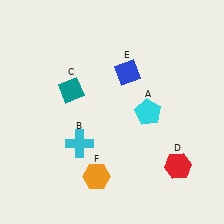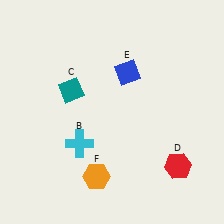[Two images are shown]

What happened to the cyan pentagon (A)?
The cyan pentagon (A) was removed in Image 2. It was in the bottom-right area of Image 1.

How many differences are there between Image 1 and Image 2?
There is 1 difference between the two images.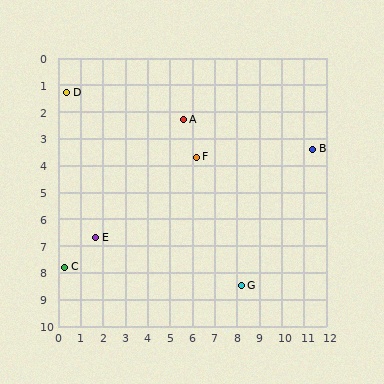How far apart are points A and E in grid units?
Points A and E are about 5.9 grid units apart.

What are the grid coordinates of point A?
Point A is at approximately (5.6, 2.3).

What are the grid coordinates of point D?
Point D is at approximately (0.4, 1.3).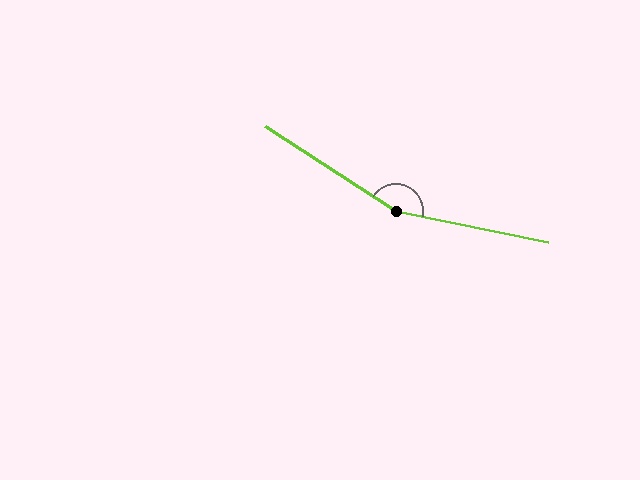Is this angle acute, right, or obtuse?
It is obtuse.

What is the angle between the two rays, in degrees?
Approximately 158 degrees.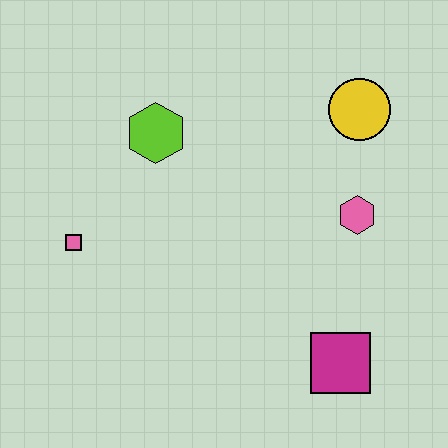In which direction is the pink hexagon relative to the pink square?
The pink hexagon is to the right of the pink square.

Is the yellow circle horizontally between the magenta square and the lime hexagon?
No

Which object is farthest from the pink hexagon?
The pink square is farthest from the pink hexagon.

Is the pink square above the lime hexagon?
No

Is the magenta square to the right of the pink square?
Yes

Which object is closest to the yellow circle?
The pink hexagon is closest to the yellow circle.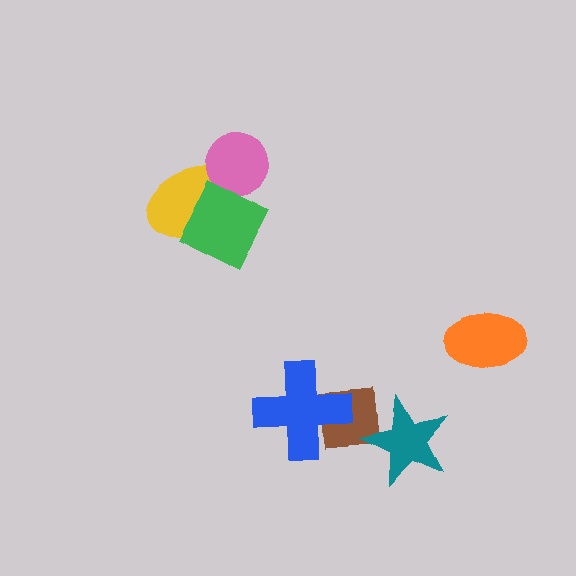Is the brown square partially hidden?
Yes, it is partially covered by another shape.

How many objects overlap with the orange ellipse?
0 objects overlap with the orange ellipse.